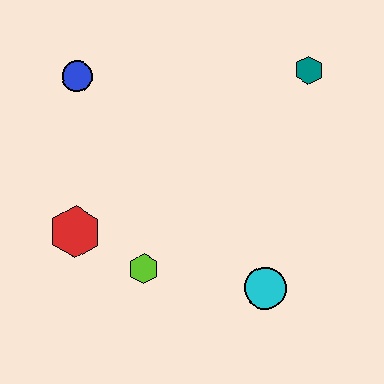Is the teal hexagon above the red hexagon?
Yes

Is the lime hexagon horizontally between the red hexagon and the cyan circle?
Yes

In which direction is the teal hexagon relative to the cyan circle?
The teal hexagon is above the cyan circle.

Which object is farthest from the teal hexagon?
The red hexagon is farthest from the teal hexagon.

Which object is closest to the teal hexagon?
The cyan circle is closest to the teal hexagon.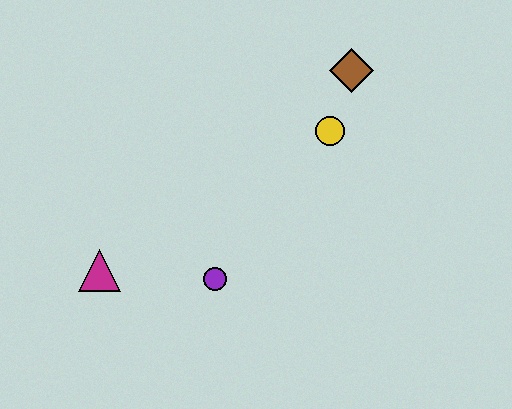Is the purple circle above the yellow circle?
No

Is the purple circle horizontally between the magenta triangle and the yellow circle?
Yes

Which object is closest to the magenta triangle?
The purple circle is closest to the magenta triangle.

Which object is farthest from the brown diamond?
The magenta triangle is farthest from the brown diamond.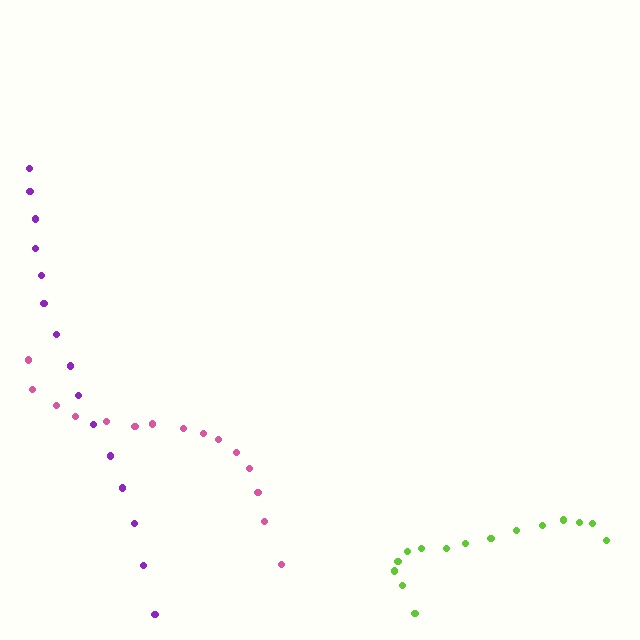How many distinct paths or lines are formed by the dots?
There are 3 distinct paths.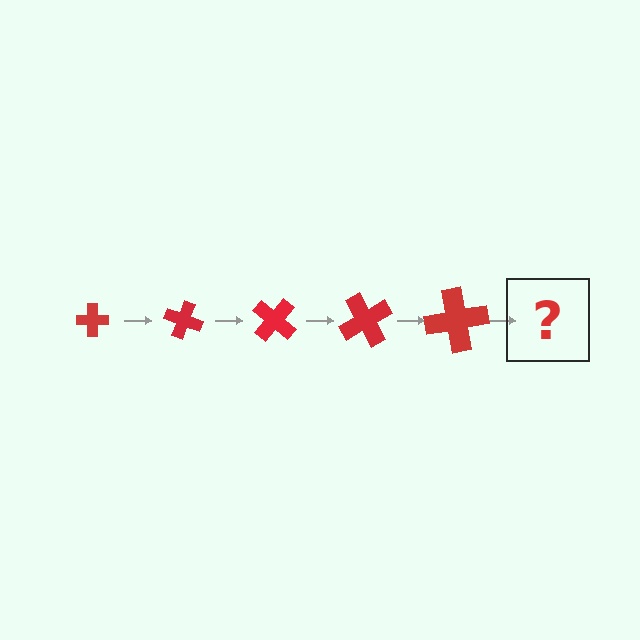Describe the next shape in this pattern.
It should be a cross, larger than the previous one and rotated 100 degrees from the start.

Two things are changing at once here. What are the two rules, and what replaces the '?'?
The two rules are that the cross grows larger each step and it rotates 20 degrees each step. The '?' should be a cross, larger than the previous one and rotated 100 degrees from the start.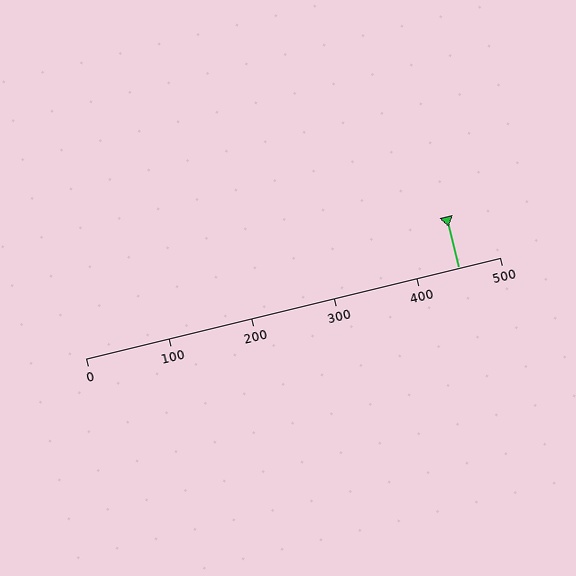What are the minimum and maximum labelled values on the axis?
The axis runs from 0 to 500.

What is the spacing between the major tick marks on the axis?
The major ticks are spaced 100 apart.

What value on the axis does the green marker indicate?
The marker indicates approximately 450.